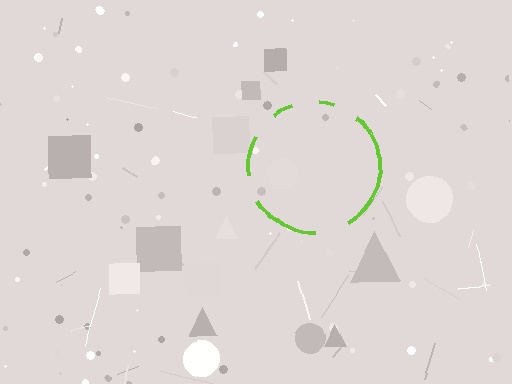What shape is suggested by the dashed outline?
The dashed outline suggests a circle.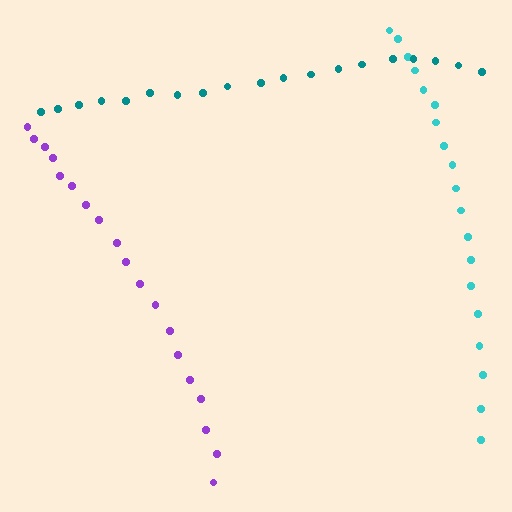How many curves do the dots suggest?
There are 3 distinct paths.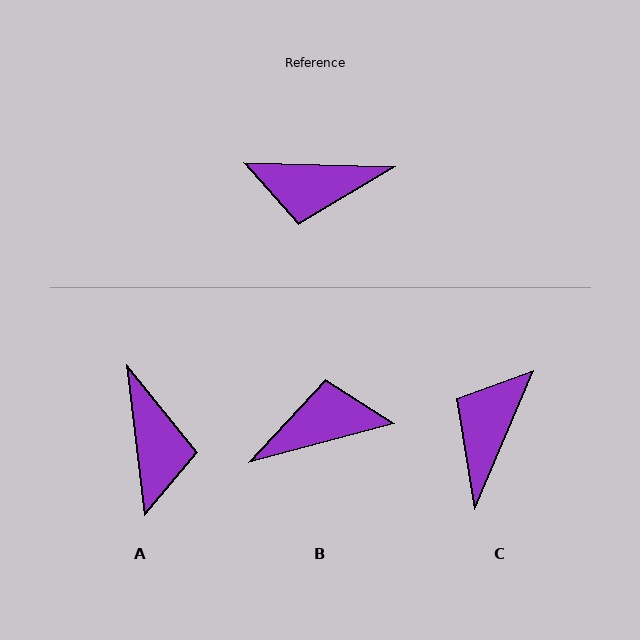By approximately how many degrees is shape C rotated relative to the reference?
Approximately 111 degrees clockwise.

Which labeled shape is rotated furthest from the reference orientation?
B, about 163 degrees away.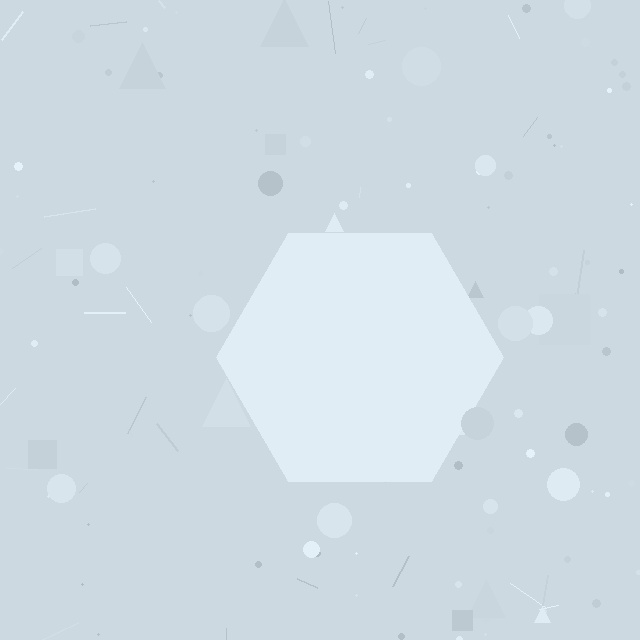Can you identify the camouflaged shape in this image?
The camouflaged shape is a hexagon.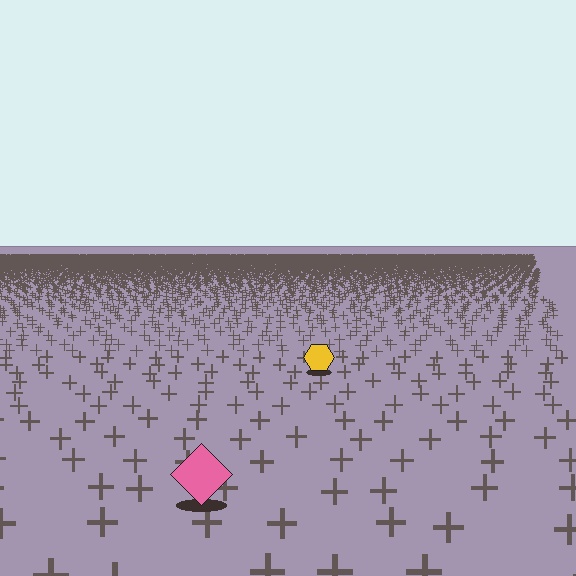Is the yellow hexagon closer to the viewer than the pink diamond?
No. The pink diamond is closer — you can tell from the texture gradient: the ground texture is coarser near it.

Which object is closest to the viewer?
The pink diamond is closest. The texture marks near it are larger and more spread out.